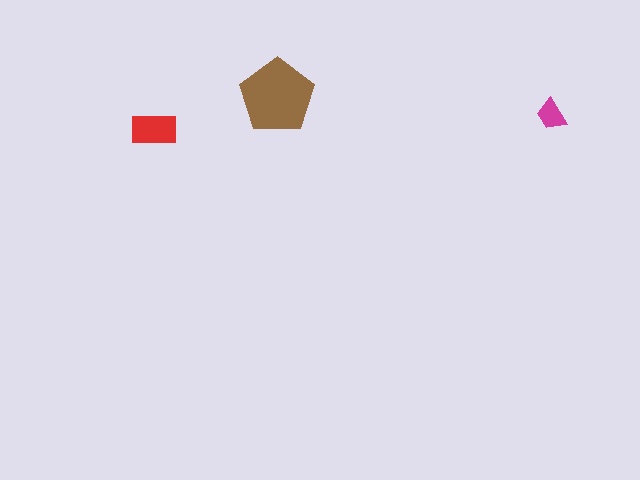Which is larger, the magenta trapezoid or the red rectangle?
The red rectangle.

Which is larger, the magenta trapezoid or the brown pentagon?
The brown pentagon.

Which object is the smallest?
The magenta trapezoid.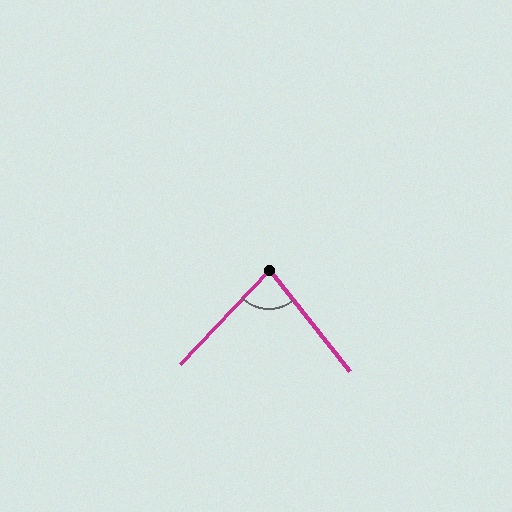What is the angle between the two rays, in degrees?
Approximately 82 degrees.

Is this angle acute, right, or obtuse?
It is acute.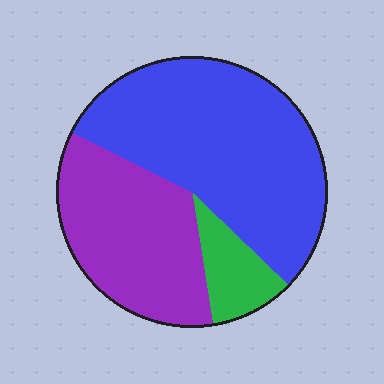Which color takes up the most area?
Blue, at roughly 55%.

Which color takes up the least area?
Green, at roughly 10%.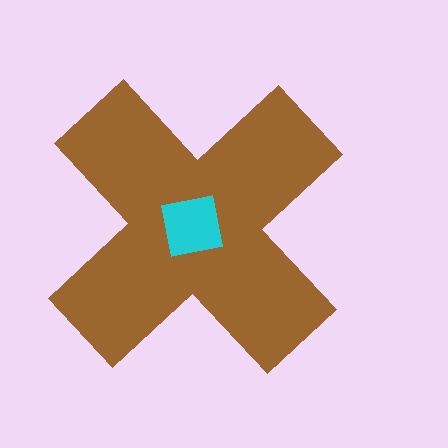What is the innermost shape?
The cyan square.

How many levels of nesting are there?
2.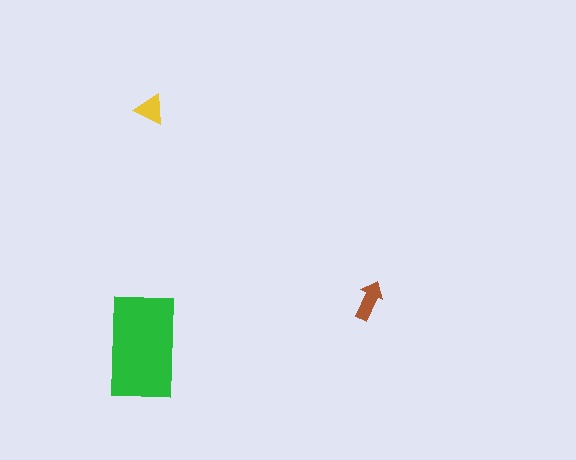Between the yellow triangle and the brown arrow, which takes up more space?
The brown arrow.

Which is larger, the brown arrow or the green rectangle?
The green rectangle.